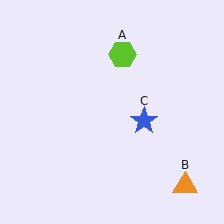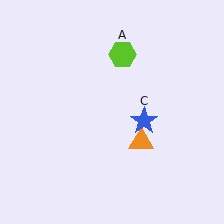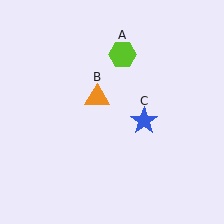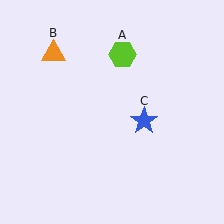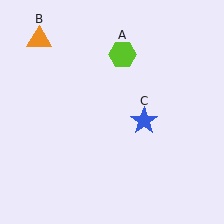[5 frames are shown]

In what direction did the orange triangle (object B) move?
The orange triangle (object B) moved up and to the left.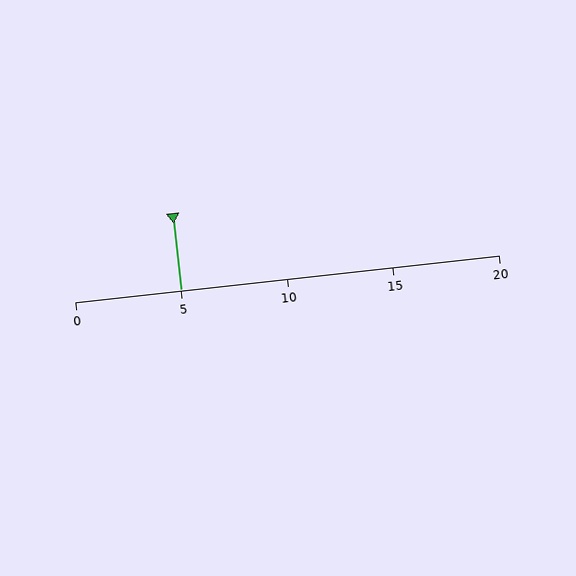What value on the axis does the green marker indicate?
The marker indicates approximately 5.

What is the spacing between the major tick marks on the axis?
The major ticks are spaced 5 apart.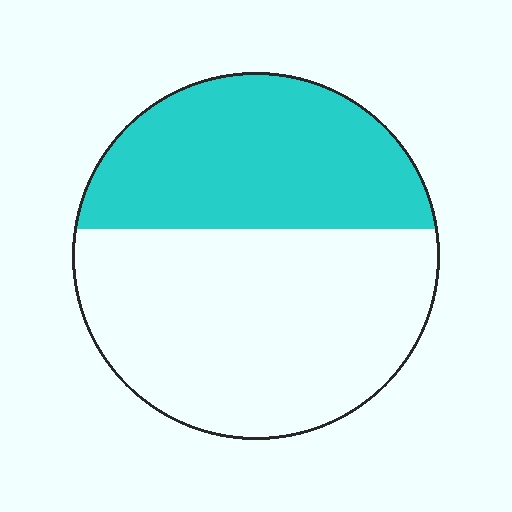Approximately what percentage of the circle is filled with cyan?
Approximately 40%.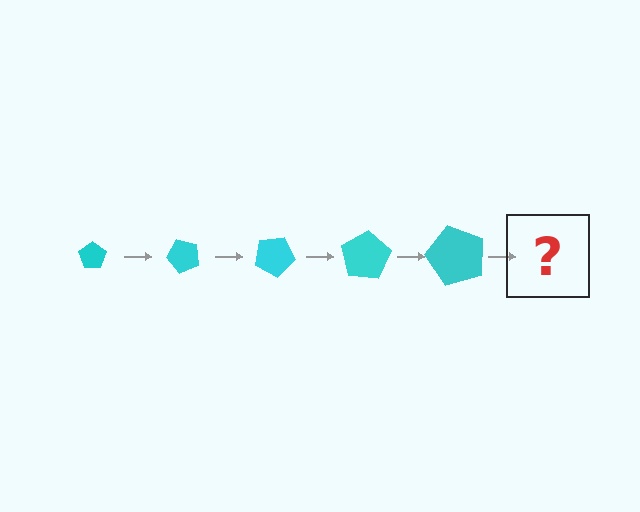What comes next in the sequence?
The next element should be a pentagon, larger than the previous one and rotated 250 degrees from the start.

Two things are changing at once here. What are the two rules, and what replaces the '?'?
The two rules are that the pentagon grows larger each step and it rotates 50 degrees each step. The '?' should be a pentagon, larger than the previous one and rotated 250 degrees from the start.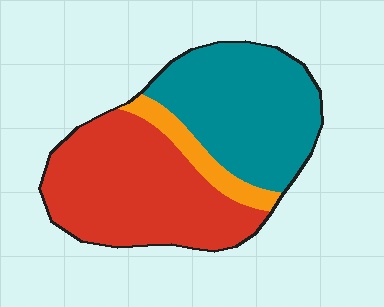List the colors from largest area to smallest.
From largest to smallest: red, teal, orange.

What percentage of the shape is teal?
Teal covers about 40% of the shape.